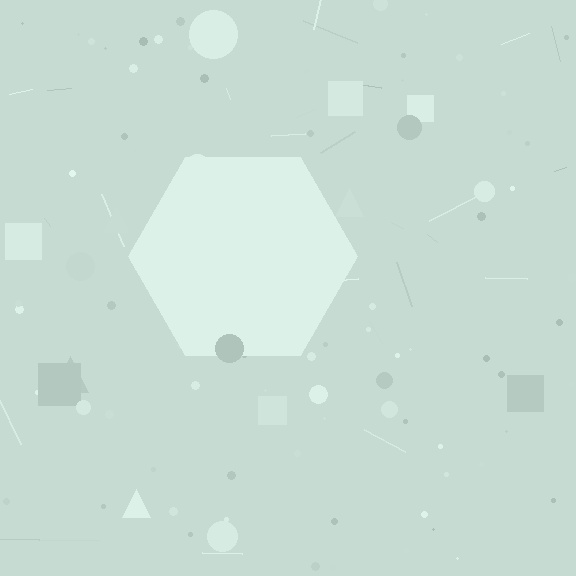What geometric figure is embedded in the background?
A hexagon is embedded in the background.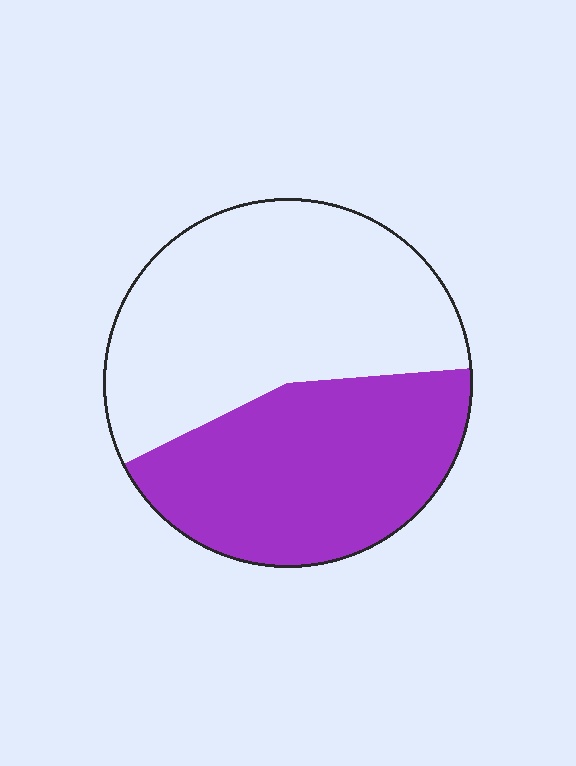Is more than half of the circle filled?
No.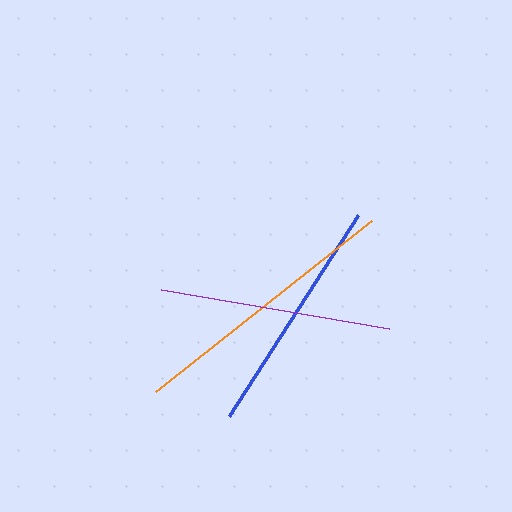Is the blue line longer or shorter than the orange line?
The orange line is longer than the blue line.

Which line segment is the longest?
The orange line is the longest at approximately 275 pixels.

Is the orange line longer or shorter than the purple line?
The orange line is longer than the purple line.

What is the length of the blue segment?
The blue segment is approximately 238 pixels long.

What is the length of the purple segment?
The purple segment is approximately 231 pixels long.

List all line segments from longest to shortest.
From longest to shortest: orange, blue, purple.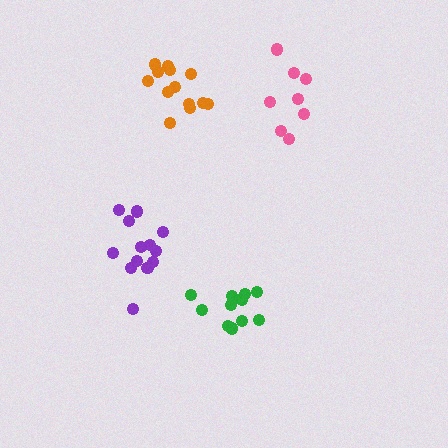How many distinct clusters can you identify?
There are 4 distinct clusters.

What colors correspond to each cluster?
The clusters are colored: purple, green, orange, pink.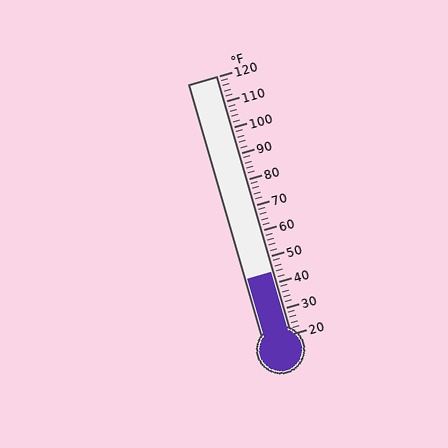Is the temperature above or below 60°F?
The temperature is below 60°F.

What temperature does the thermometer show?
The thermometer shows approximately 44°F.